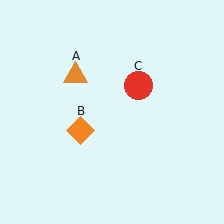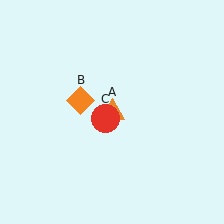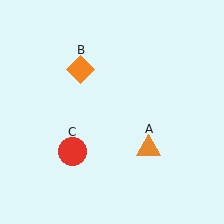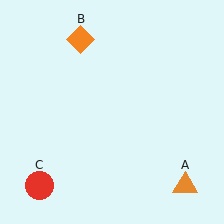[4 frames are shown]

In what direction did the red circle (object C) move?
The red circle (object C) moved down and to the left.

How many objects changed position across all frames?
3 objects changed position: orange triangle (object A), orange diamond (object B), red circle (object C).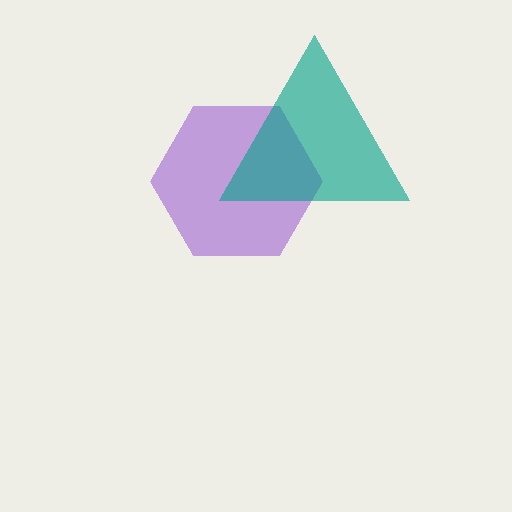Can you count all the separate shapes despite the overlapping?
Yes, there are 2 separate shapes.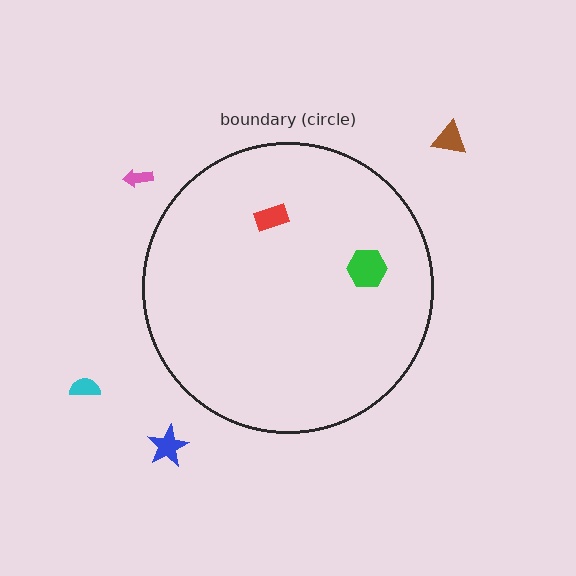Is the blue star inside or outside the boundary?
Outside.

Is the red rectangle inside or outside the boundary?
Inside.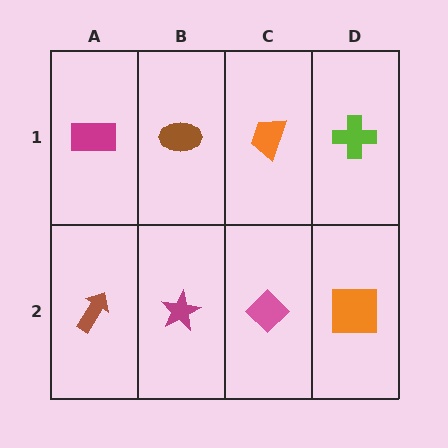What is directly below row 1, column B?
A magenta star.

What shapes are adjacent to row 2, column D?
A lime cross (row 1, column D), a pink diamond (row 2, column C).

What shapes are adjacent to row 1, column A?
A brown arrow (row 2, column A), a brown ellipse (row 1, column B).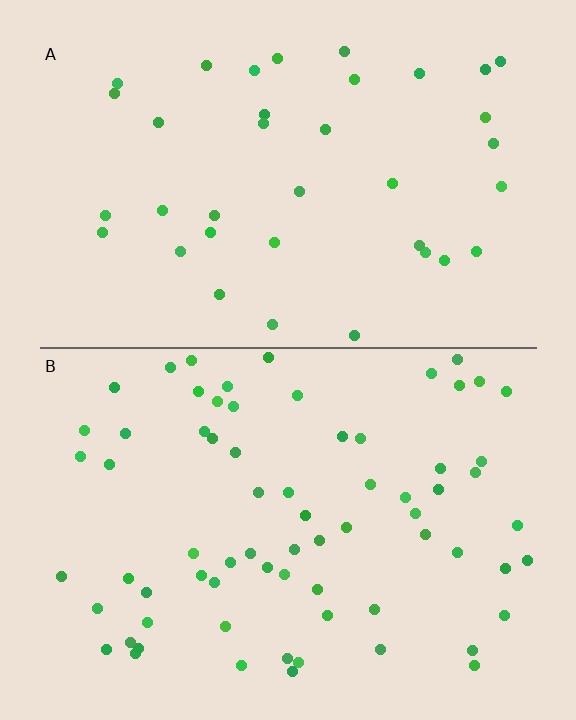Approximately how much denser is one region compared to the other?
Approximately 1.9× — region B over region A.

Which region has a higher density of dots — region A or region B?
B (the bottom).